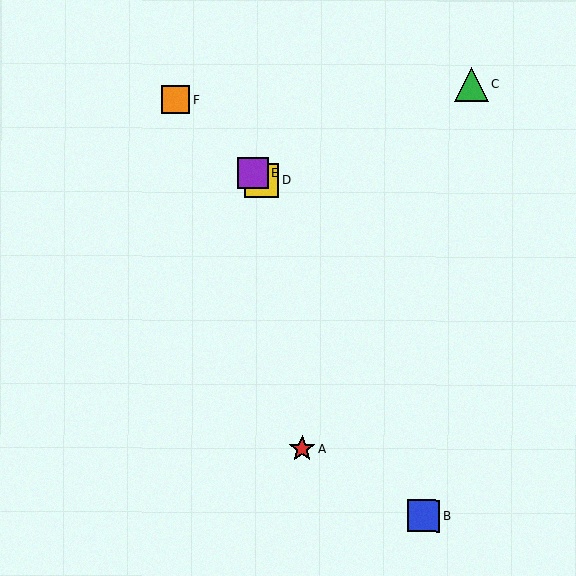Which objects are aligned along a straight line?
Objects D, E, F are aligned along a straight line.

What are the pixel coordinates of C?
Object C is at (471, 84).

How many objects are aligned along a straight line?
3 objects (D, E, F) are aligned along a straight line.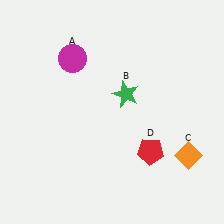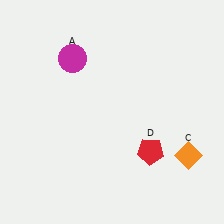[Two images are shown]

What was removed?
The green star (B) was removed in Image 2.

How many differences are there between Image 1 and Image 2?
There is 1 difference between the two images.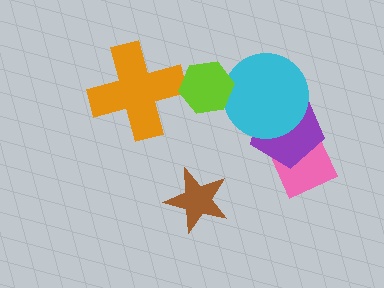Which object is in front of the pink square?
The purple pentagon is in front of the pink square.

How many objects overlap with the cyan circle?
2 objects overlap with the cyan circle.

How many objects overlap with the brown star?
0 objects overlap with the brown star.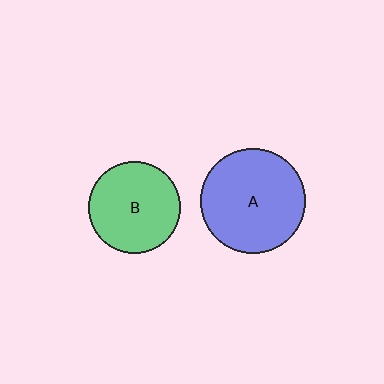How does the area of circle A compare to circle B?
Approximately 1.3 times.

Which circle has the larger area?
Circle A (blue).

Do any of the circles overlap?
No, none of the circles overlap.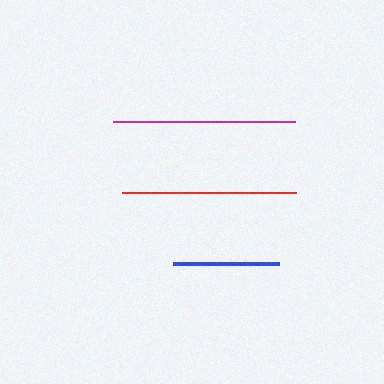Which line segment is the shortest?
The blue line is the shortest at approximately 106 pixels.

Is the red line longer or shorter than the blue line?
The red line is longer than the blue line.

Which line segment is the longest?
The magenta line is the longest at approximately 182 pixels.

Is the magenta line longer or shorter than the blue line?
The magenta line is longer than the blue line.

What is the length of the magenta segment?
The magenta segment is approximately 182 pixels long.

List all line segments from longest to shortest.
From longest to shortest: magenta, red, blue.